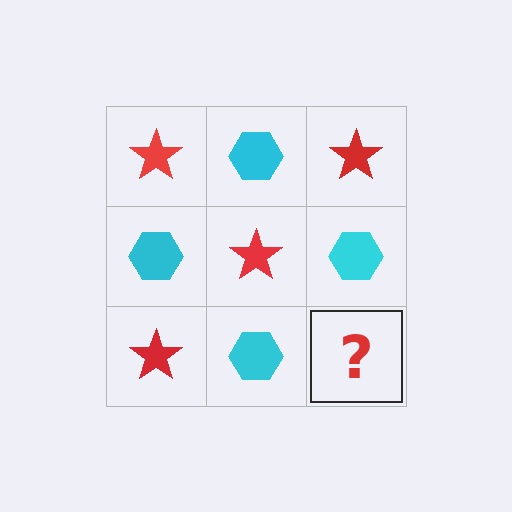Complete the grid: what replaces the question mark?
The question mark should be replaced with a red star.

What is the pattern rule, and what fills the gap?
The rule is that it alternates red star and cyan hexagon in a checkerboard pattern. The gap should be filled with a red star.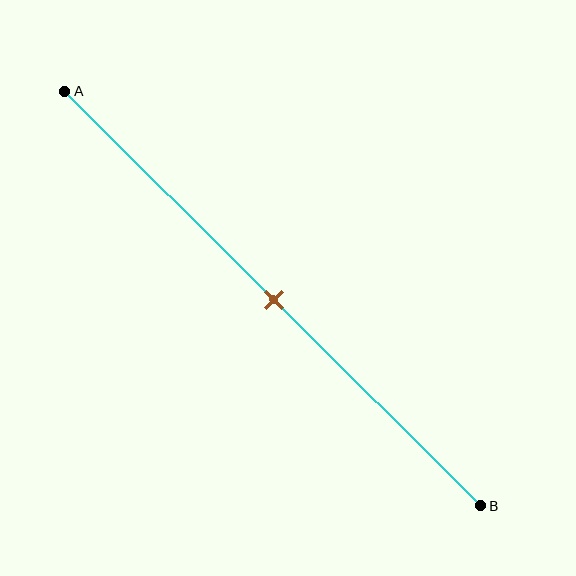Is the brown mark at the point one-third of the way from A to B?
No, the mark is at about 50% from A, not at the 33% one-third point.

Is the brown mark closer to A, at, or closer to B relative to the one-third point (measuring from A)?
The brown mark is closer to point B than the one-third point of segment AB.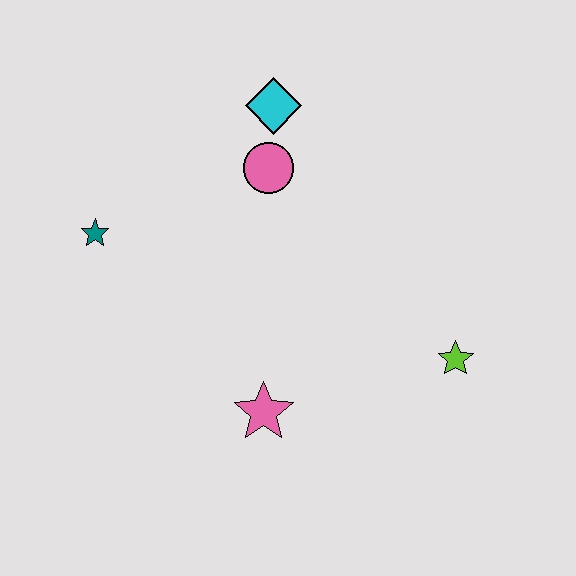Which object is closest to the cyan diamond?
The pink circle is closest to the cyan diamond.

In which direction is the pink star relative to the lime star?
The pink star is to the left of the lime star.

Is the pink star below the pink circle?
Yes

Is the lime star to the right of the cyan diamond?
Yes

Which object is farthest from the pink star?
The cyan diamond is farthest from the pink star.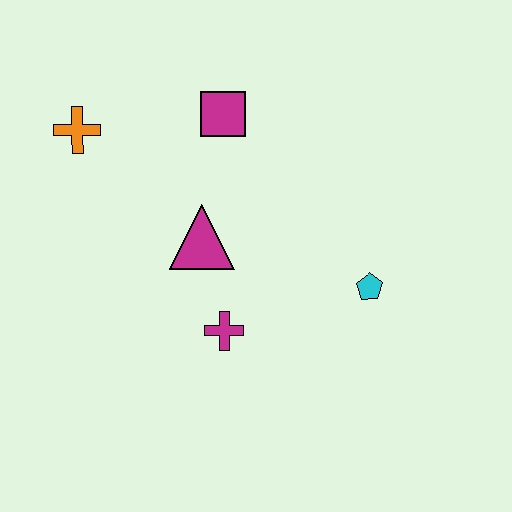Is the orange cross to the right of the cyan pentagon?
No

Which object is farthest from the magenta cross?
The orange cross is farthest from the magenta cross.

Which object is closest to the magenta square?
The magenta triangle is closest to the magenta square.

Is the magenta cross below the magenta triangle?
Yes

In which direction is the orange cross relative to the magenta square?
The orange cross is to the left of the magenta square.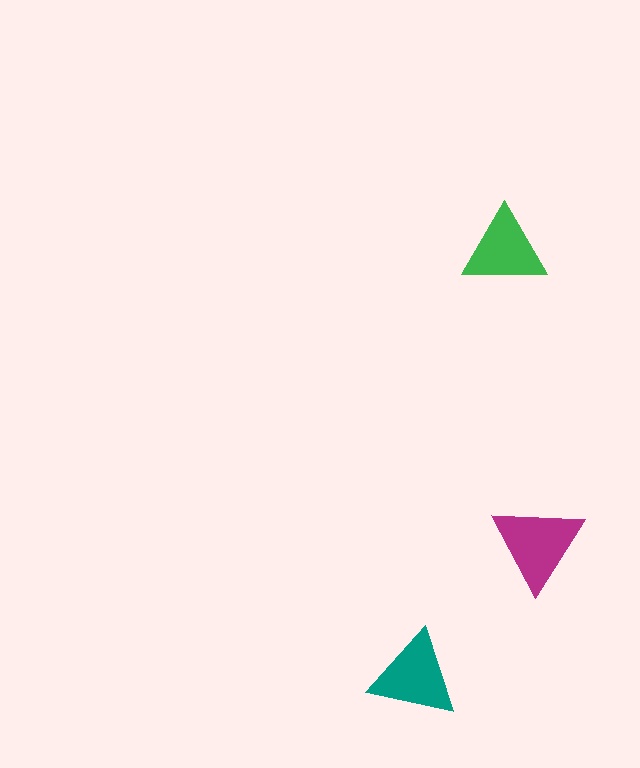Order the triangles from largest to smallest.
the magenta one, the teal one, the green one.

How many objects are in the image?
There are 3 objects in the image.